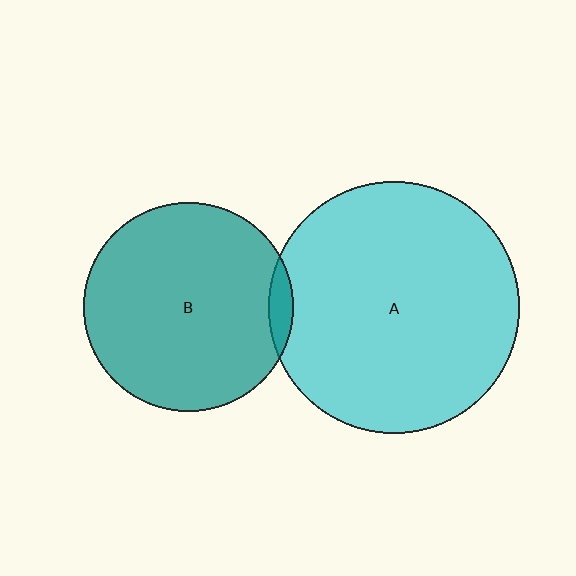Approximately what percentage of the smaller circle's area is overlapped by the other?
Approximately 5%.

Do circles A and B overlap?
Yes.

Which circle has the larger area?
Circle A (cyan).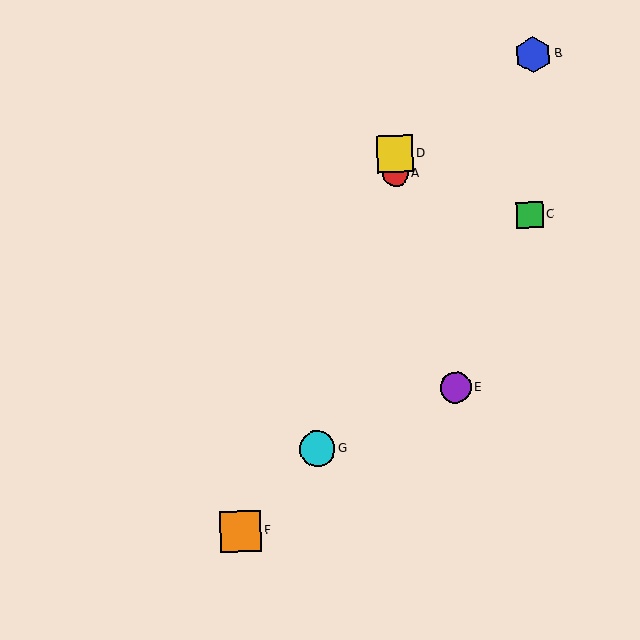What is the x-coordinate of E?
Object E is at x≈456.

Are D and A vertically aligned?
Yes, both are at x≈395.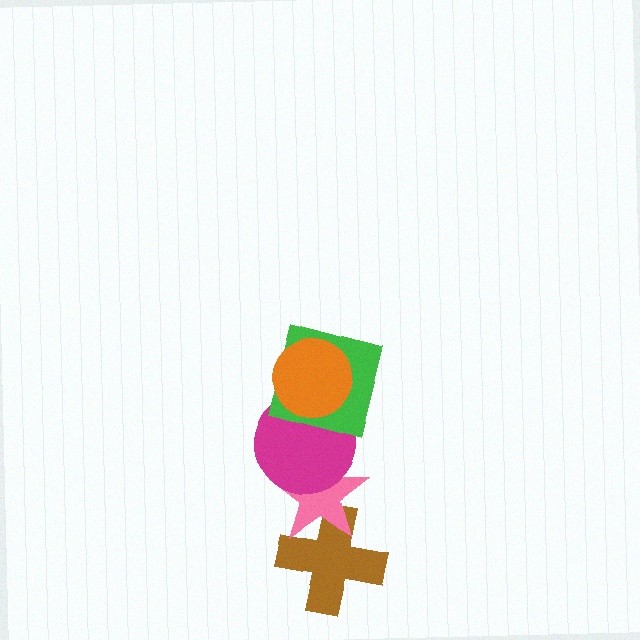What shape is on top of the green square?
The orange circle is on top of the green square.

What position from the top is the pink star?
The pink star is 4th from the top.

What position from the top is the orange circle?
The orange circle is 1st from the top.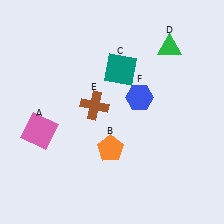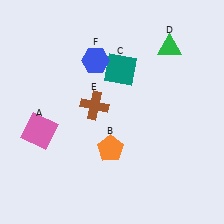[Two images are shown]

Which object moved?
The blue hexagon (F) moved left.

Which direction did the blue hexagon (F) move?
The blue hexagon (F) moved left.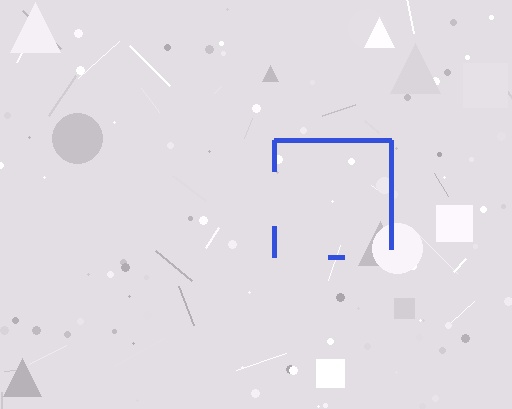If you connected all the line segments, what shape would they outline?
They would outline a square.